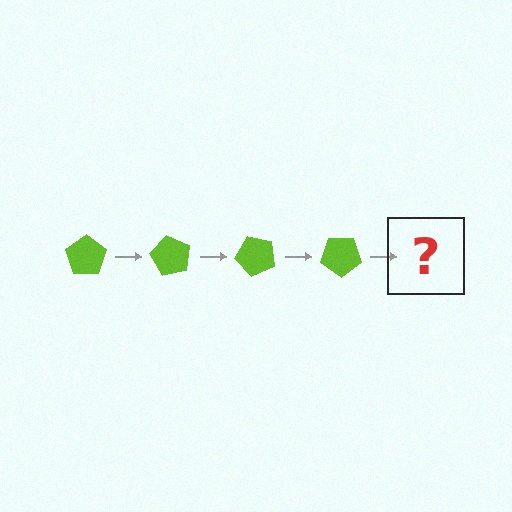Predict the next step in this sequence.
The next step is a lime pentagon rotated 240 degrees.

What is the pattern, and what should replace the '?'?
The pattern is that the pentagon rotates 60 degrees each step. The '?' should be a lime pentagon rotated 240 degrees.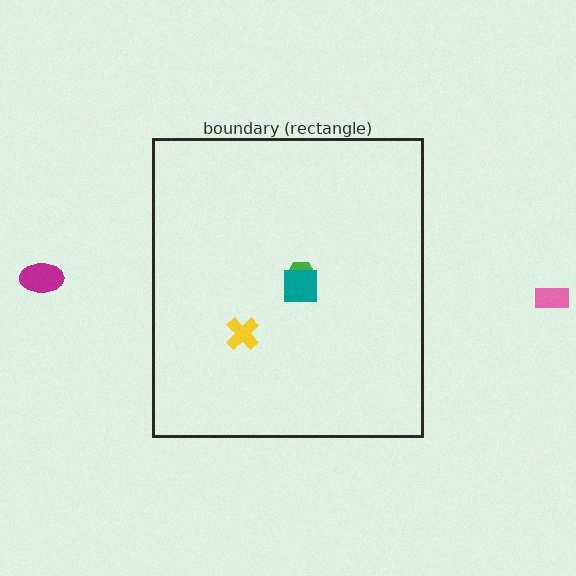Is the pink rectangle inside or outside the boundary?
Outside.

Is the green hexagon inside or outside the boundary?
Inside.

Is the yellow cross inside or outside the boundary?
Inside.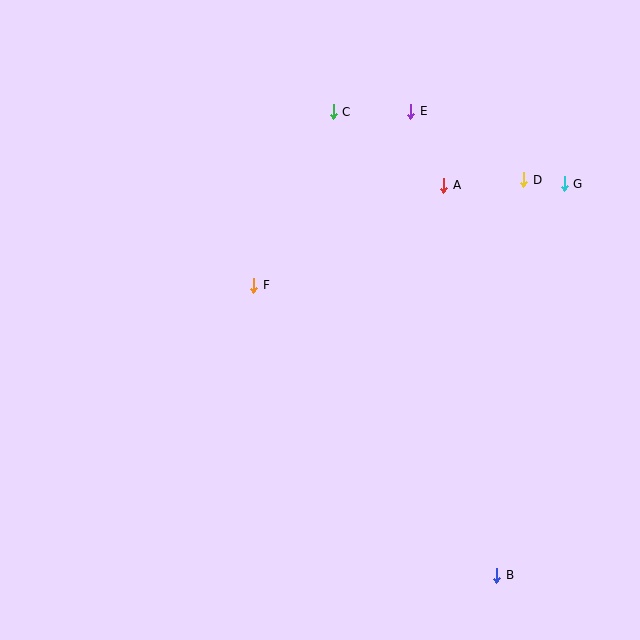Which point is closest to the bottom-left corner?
Point F is closest to the bottom-left corner.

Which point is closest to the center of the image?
Point F at (254, 285) is closest to the center.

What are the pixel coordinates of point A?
Point A is at (444, 185).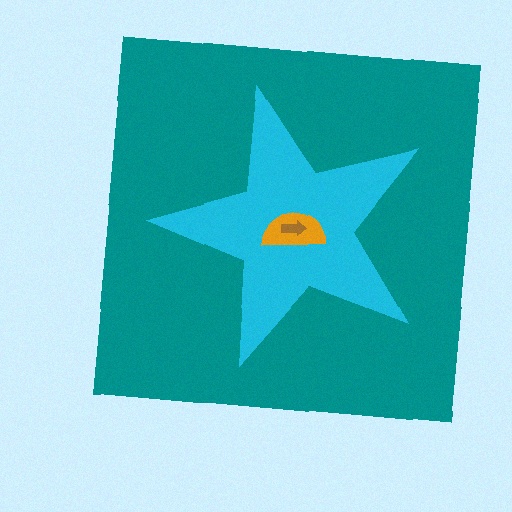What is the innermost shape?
The brown arrow.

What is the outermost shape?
The teal square.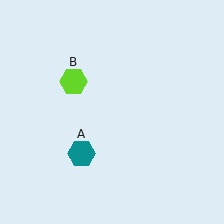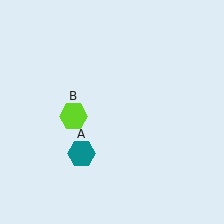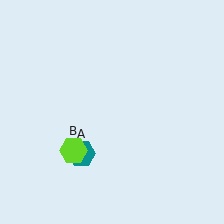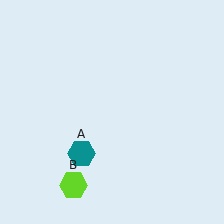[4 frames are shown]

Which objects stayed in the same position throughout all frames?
Teal hexagon (object A) remained stationary.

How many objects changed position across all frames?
1 object changed position: lime hexagon (object B).